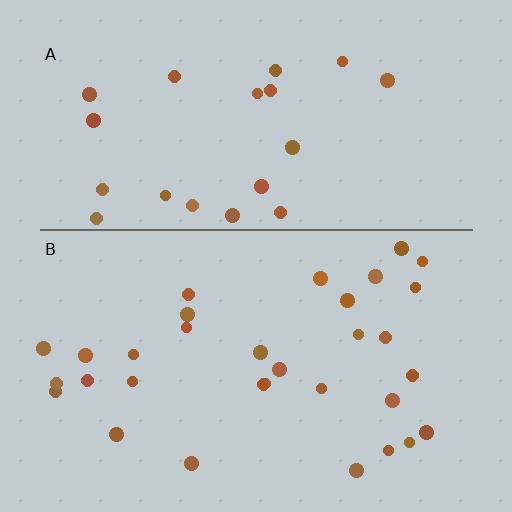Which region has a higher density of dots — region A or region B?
B (the bottom).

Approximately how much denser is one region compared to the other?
Approximately 1.5× — region B over region A.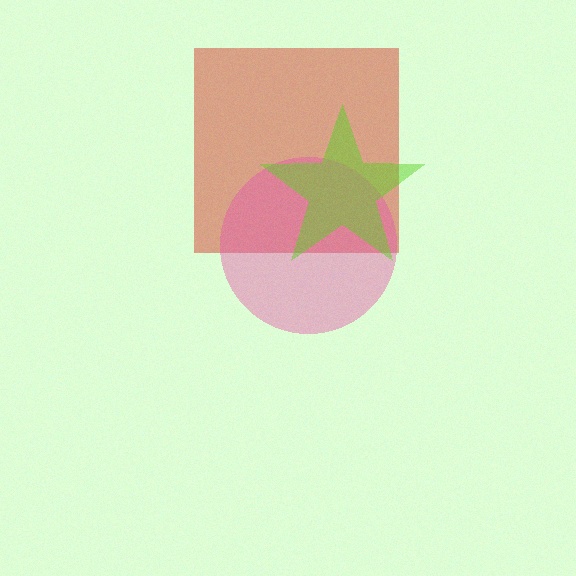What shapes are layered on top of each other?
The layered shapes are: a red square, a pink circle, a lime star.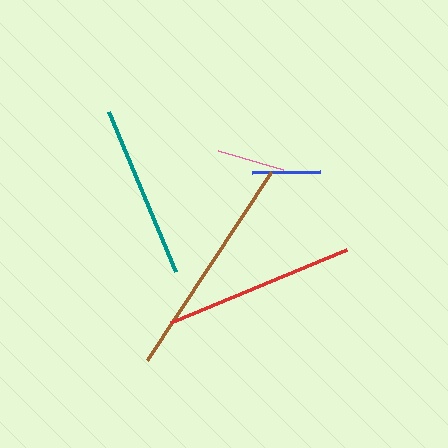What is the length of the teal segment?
The teal segment is approximately 174 pixels long.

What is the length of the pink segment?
The pink segment is approximately 67 pixels long.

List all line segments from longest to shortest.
From longest to shortest: brown, red, teal, blue, pink.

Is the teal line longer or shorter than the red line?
The red line is longer than the teal line.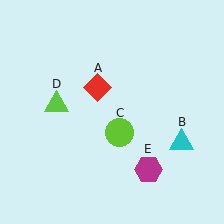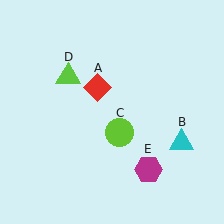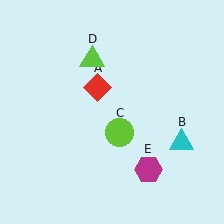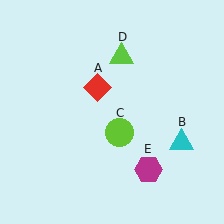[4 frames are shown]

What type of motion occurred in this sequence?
The lime triangle (object D) rotated clockwise around the center of the scene.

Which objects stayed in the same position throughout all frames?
Red diamond (object A) and cyan triangle (object B) and lime circle (object C) and magenta hexagon (object E) remained stationary.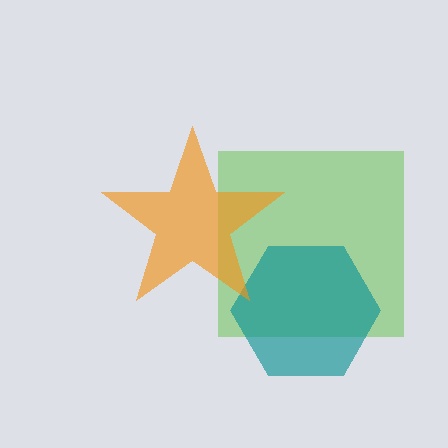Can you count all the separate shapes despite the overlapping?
Yes, there are 3 separate shapes.